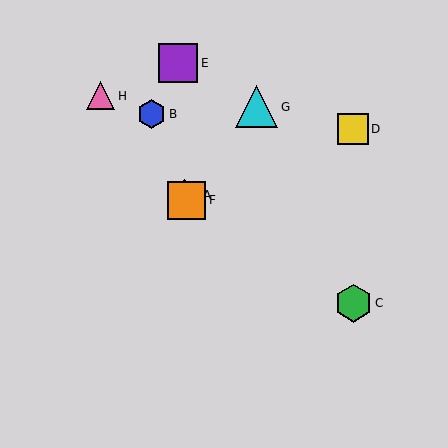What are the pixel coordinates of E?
Object E is at (178, 63).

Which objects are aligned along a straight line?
Objects A, B, F are aligned along a straight line.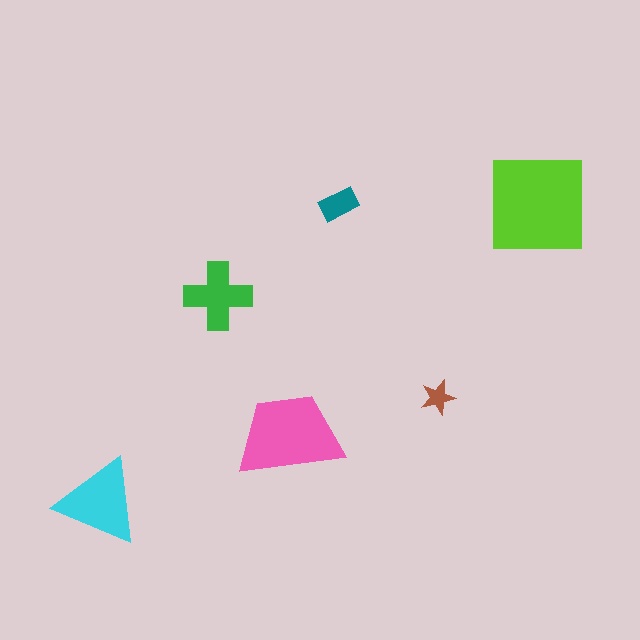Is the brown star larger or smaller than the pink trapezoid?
Smaller.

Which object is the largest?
The lime square.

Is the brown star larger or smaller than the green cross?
Smaller.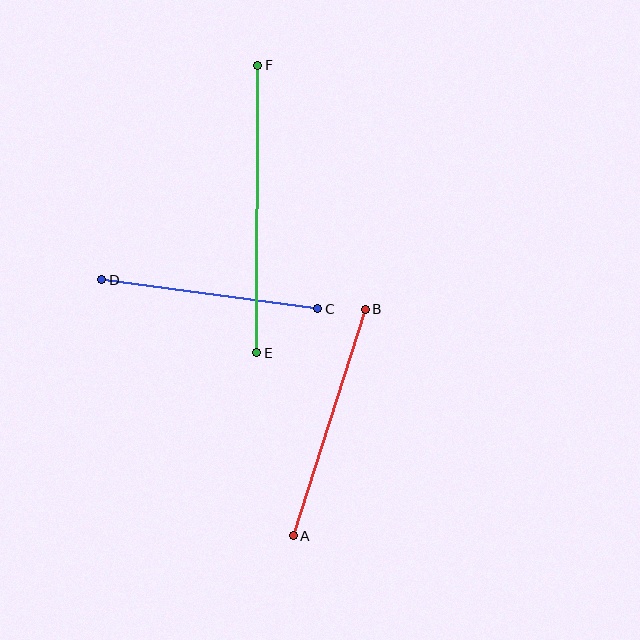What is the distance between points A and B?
The distance is approximately 238 pixels.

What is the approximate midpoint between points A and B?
The midpoint is at approximately (329, 423) pixels.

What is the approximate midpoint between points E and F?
The midpoint is at approximately (257, 209) pixels.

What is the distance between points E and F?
The distance is approximately 288 pixels.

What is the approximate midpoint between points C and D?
The midpoint is at approximately (210, 294) pixels.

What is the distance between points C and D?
The distance is approximately 218 pixels.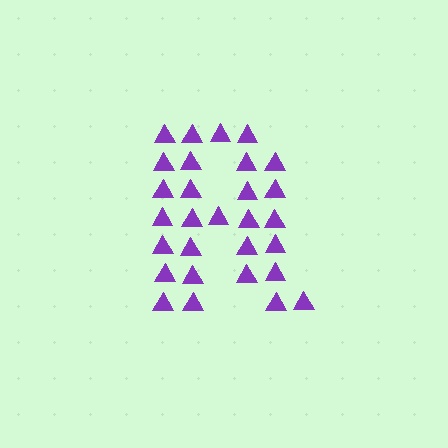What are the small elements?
The small elements are triangles.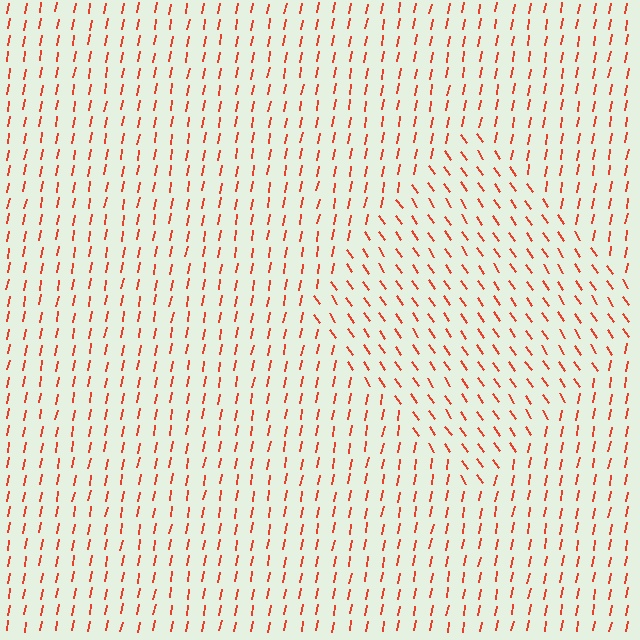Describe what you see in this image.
The image is filled with small red line segments. A diamond region in the image has lines oriented differently from the surrounding lines, creating a visible texture boundary.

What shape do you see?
I see a diamond.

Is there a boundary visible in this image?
Yes, there is a texture boundary formed by a change in line orientation.